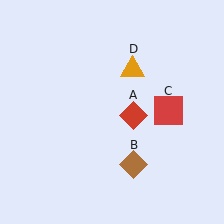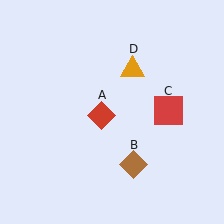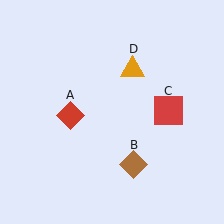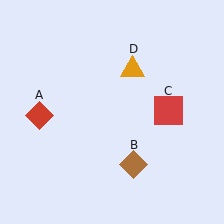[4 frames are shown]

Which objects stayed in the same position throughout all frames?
Brown diamond (object B) and red square (object C) and orange triangle (object D) remained stationary.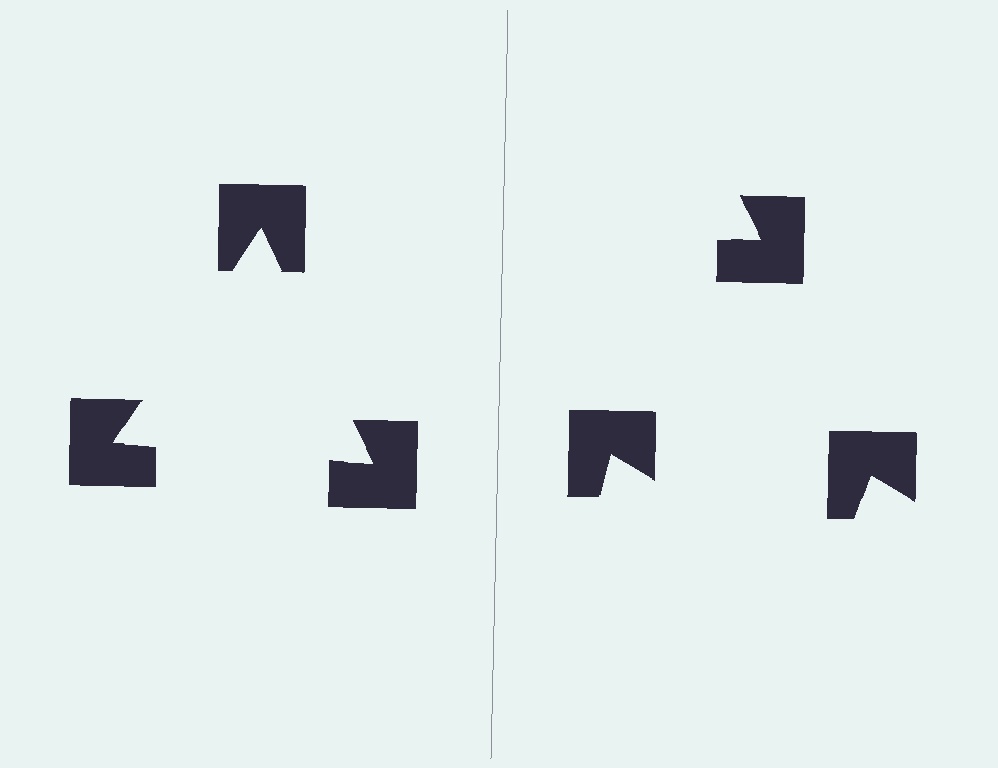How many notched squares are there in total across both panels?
6 — 3 on each side.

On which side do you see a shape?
An illusory triangle appears on the left side. On the right side the wedge cuts are rotated, so no coherent shape forms.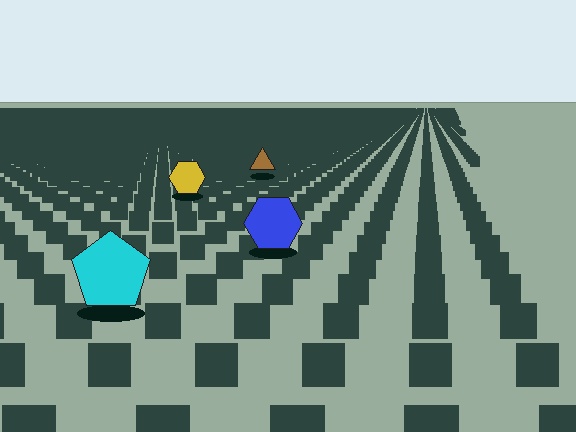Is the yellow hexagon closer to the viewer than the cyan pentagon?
No. The cyan pentagon is closer — you can tell from the texture gradient: the ground texture is coarser near it.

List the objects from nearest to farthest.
From nearest to farthest: the cyan pentagon, the blue hexagon, the yellow hexagon, the brown triangle.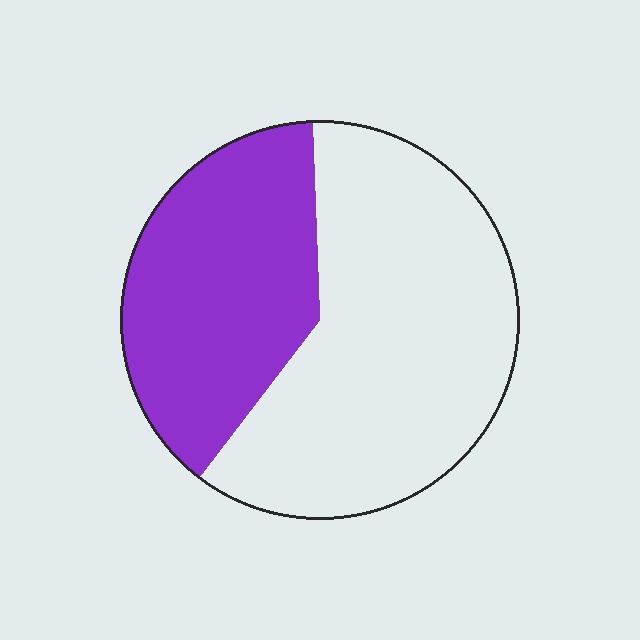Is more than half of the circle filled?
No.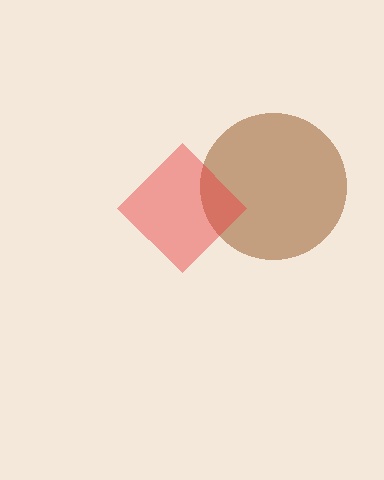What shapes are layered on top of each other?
The layered shapes are: a brown circle, a red diamond.